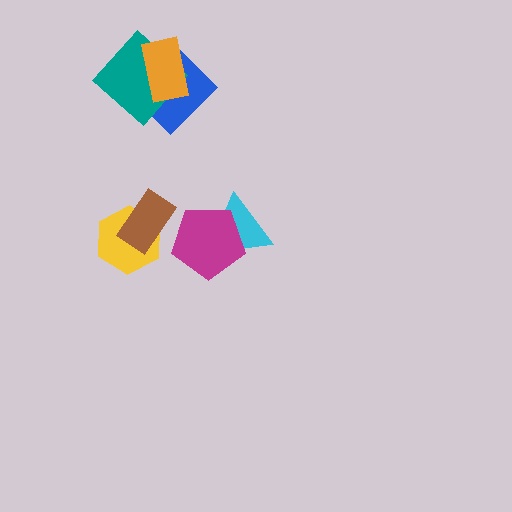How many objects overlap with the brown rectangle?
1 object overlaps with the brown rectangle.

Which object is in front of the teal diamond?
The orange rectangle is in front of the teal diamond.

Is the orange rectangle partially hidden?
No, no other shape covers it.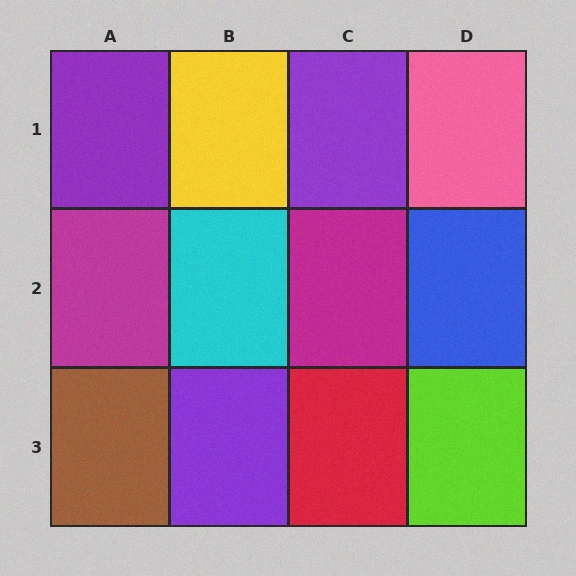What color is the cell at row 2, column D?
Blue.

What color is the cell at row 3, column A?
Brown.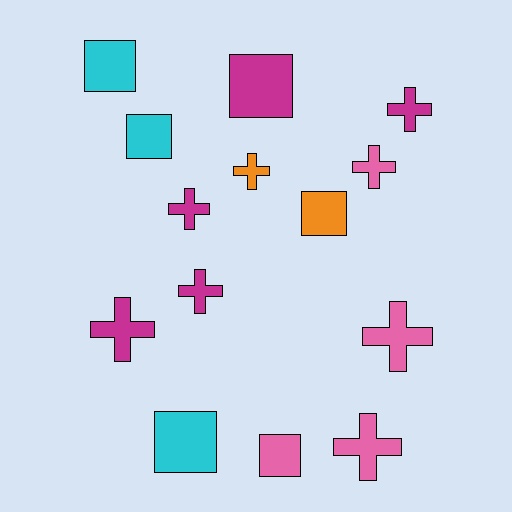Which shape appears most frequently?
Cross, with 8 objects.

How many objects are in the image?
There are 14 objects.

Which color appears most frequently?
Magenta, with 5 objects.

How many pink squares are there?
There is 1 pink square.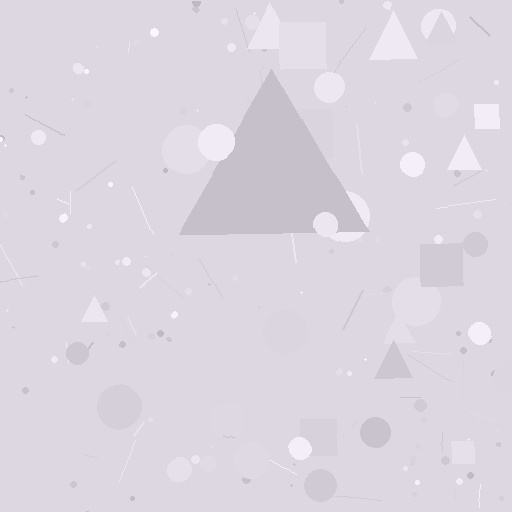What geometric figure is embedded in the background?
A triangle is embedded in the background.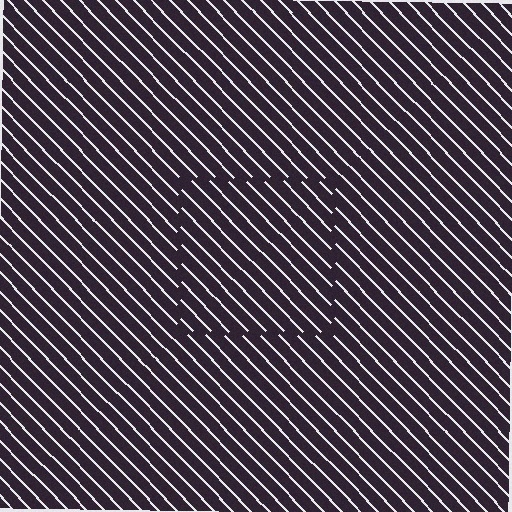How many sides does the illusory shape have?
4 sides — the line-ends trace a square.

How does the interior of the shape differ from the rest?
The interior of the shape contains the same grating, shifted by half a period — the contour is defined by the phase discontinuity where line-ends from the inner and outer gratings abut.